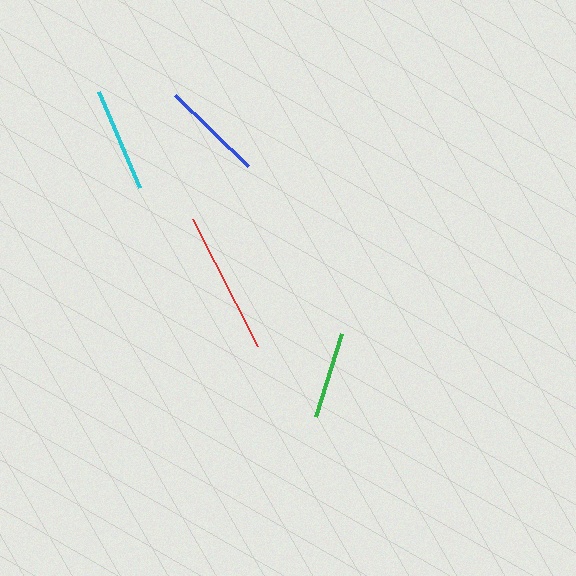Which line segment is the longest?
The red line is the longest at approximately 143 pixels.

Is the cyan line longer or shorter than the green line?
The cyan line is longer than the green line.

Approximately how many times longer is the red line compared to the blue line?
The red line is approximately 1.4 times the length of the blue line.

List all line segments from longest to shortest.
From longest to shortest: red, cyan, blue, green.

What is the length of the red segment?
The red segment is approximately 143 pixels long.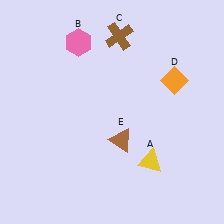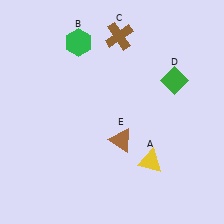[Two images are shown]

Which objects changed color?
B changed from pink to green. D changed from orange to green.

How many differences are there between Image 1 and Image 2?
There are 2 differences between the two images.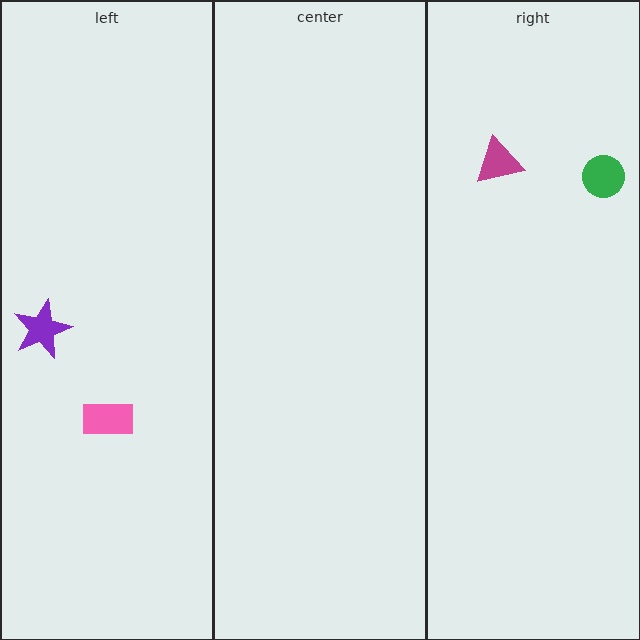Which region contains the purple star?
The left region.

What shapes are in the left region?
The pink rectangle, the purple star.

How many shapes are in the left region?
2.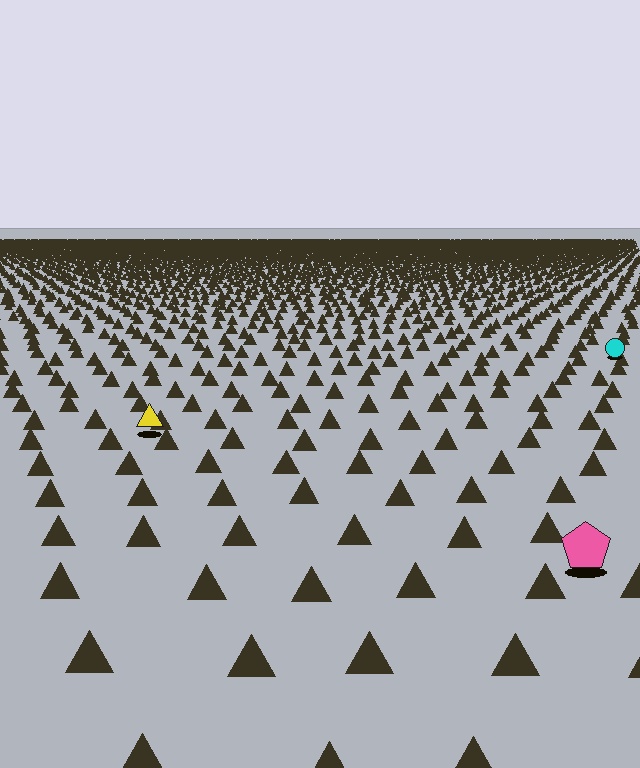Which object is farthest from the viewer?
The cyan circle is farthest from the viewer. It appears smaller and the ground texture around it is denser.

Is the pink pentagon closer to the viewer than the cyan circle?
Yes. The pink pentagon is closer — you can tell from the texture gradient: the ground texture is coarser near it.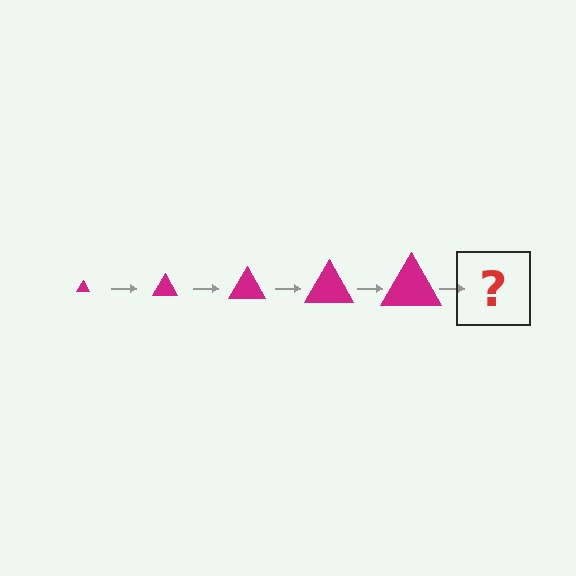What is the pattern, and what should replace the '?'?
The pattern is that the triangle gets progressively larger each step. The '?' should be a magenta triangle, larger than the previous one.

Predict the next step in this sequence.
The next step is a magenta triangle, larger than the previous one.